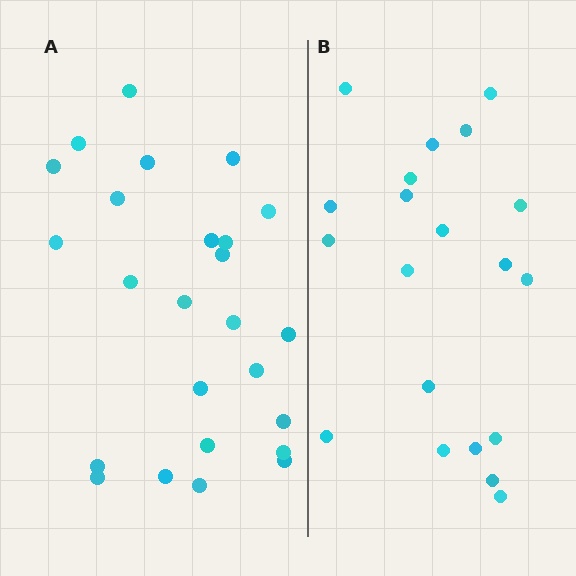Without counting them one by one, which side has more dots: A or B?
Region A (the left region) has more dots.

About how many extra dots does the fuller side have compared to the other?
Region A has about 5 more dots than region B.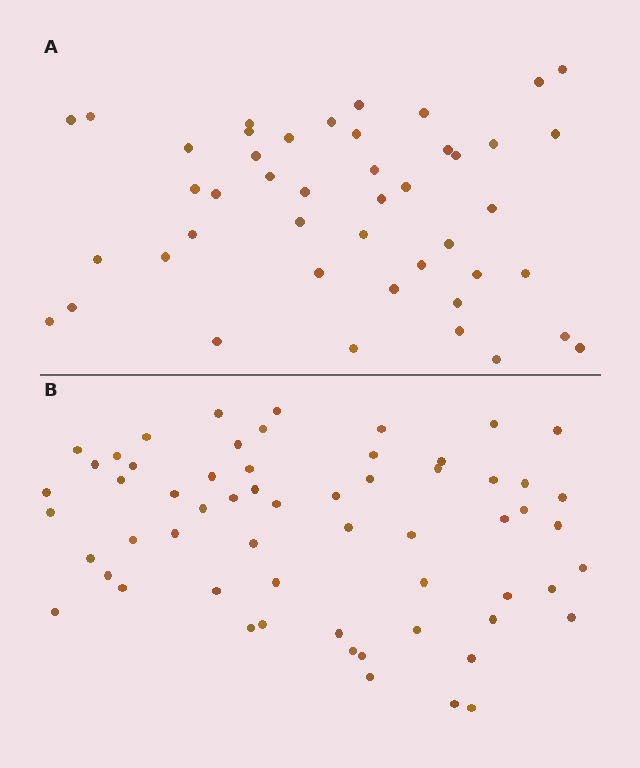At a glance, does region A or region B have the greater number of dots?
Region B (the bottom region) has more dots.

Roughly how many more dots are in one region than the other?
Region B has approximately 15 more dots than region A.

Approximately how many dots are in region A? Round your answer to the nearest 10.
About 40 dots. (The exact count is 45, which rounds to 40.)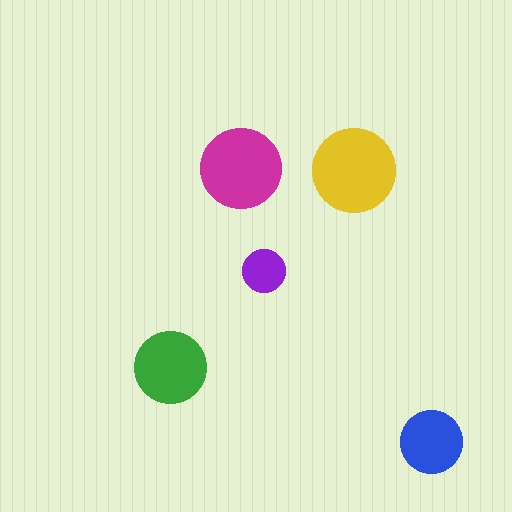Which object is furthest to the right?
The blue circle is rightmost.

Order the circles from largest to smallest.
the yellow one, the magenta one, the green one, the blue one, the purple one.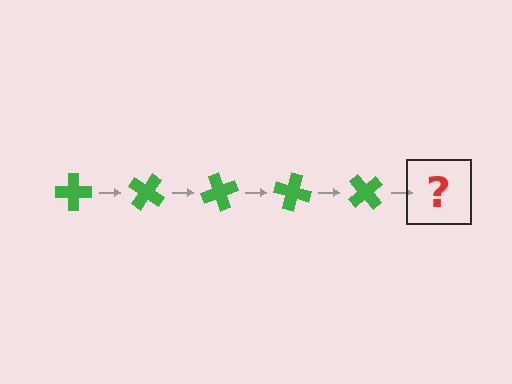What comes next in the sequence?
The next element should be a green cross rotated 175 degrees.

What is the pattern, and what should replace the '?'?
The pattern is that the cross rotates 35 degrees each step. The '?' should be a green cross rotated 175 degrees.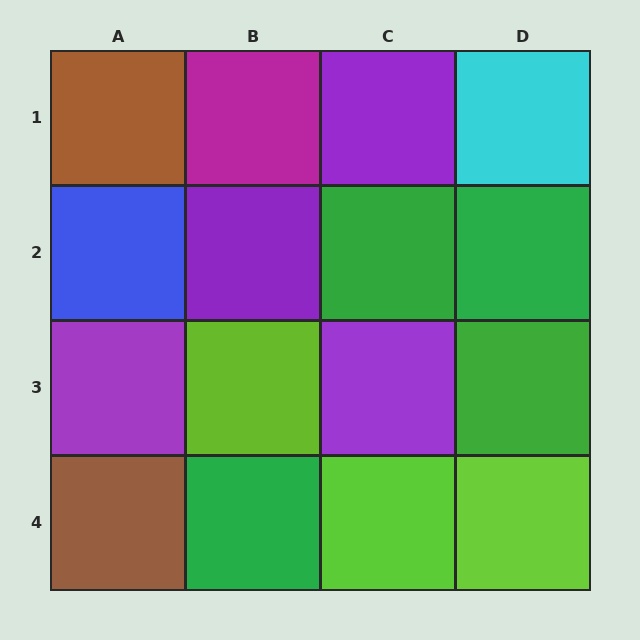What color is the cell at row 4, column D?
Lime.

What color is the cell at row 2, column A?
Blue.